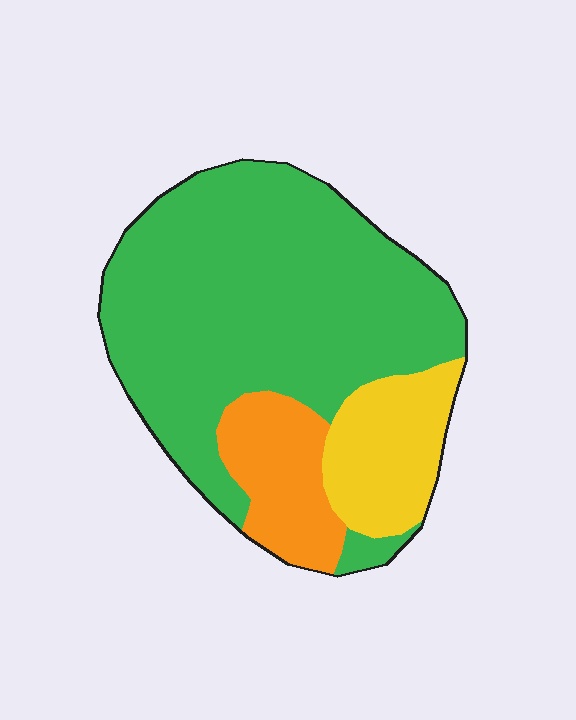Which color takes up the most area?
Green, at roughly 70%.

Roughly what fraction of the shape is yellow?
Yellow covers around 15% of the shape.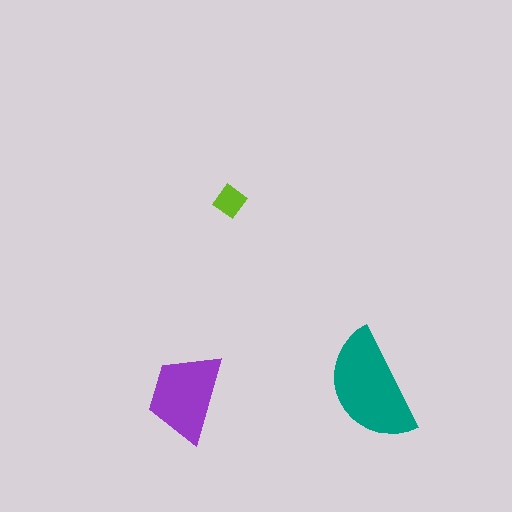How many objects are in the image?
There are 3 objects in the image.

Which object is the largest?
The teal semicircle.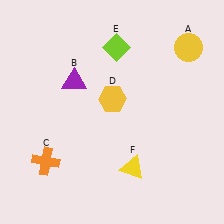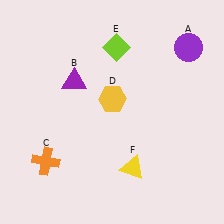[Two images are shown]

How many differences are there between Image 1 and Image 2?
There is 1 difference between the two images.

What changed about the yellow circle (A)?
In Image 1, A is yellow. In Image 2, it changed to purple.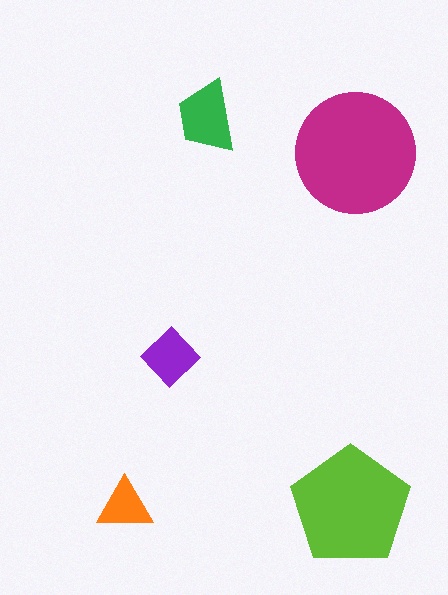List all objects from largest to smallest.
The magenta circle, the lime pentagon, the green trapezoid, the purple diamond, the orange triangle.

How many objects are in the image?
There are 5 objects in the image.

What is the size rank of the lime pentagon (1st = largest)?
2nd.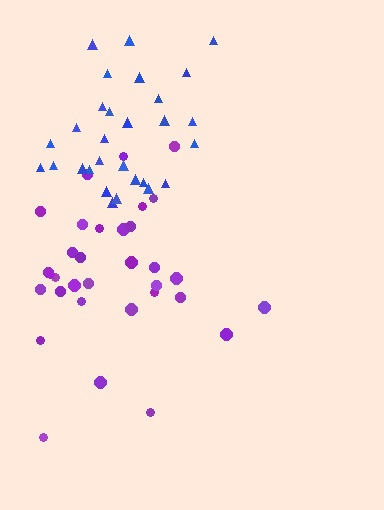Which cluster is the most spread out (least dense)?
Purple.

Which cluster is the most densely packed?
Blue.